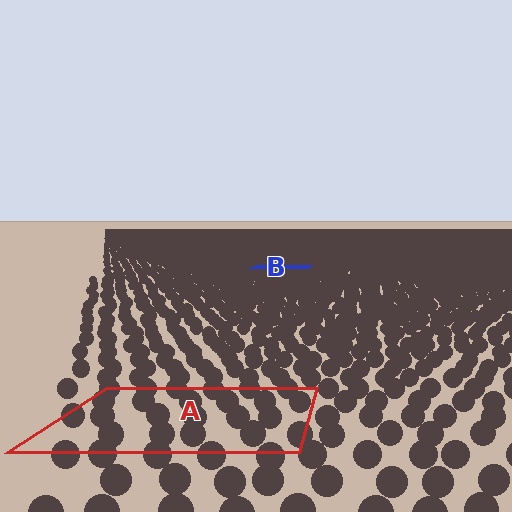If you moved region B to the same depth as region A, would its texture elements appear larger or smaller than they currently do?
They would appear larger. At a closer depth, the same texture elements are projected at a bigger on-screen size.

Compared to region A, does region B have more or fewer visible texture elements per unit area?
Region B has more texture elements per unit area — they are packed more densely because it is farther away.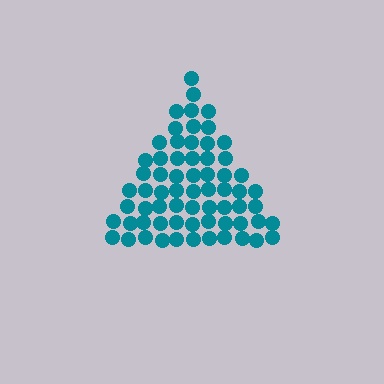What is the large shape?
The large shape is a triangle.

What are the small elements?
The small elements are circles.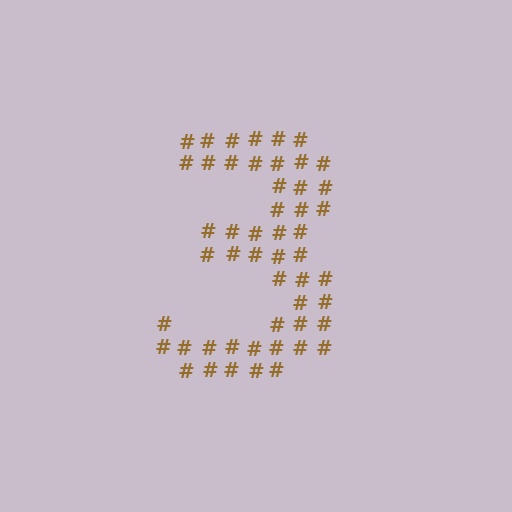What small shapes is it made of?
It is made of small hash symbols.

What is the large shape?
The large shape is the digit 3.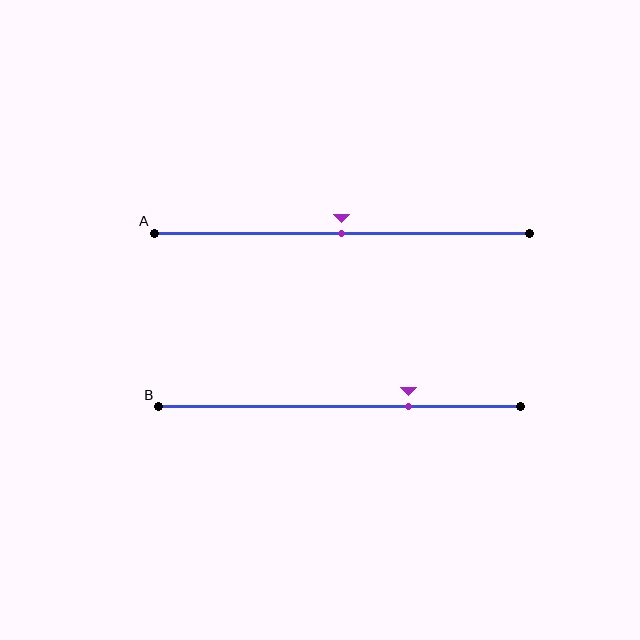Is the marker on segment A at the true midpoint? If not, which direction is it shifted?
Yes, the marker on segment A is at the true midpoint.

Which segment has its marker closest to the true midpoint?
Segment A has its marker closest to the true midpoint.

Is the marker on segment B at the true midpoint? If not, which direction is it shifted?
No, the marker on segment B is shifted to the right by about 19% of the segment length.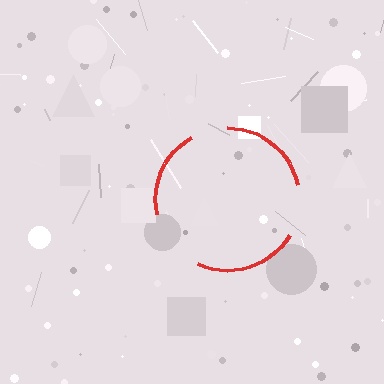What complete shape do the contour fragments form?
The contour fragments form a circle.